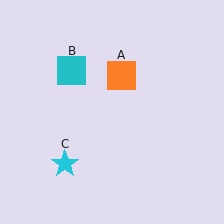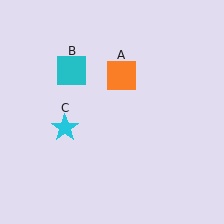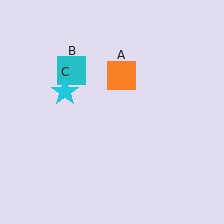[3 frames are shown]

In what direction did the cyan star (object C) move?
The cyan star (object C) moved up.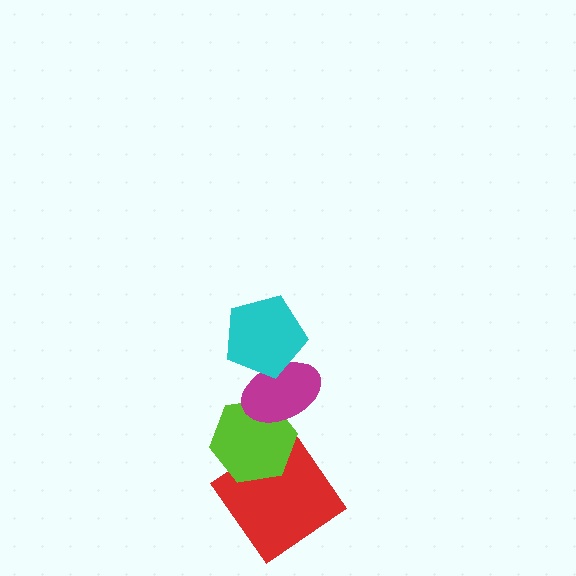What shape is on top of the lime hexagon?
The magenta ellipse is on top of the lime hexagon.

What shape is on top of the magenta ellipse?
The cyan pentagon is on top of the magenta ellipse.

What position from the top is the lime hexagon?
The lime hexagon is 3rd from the top.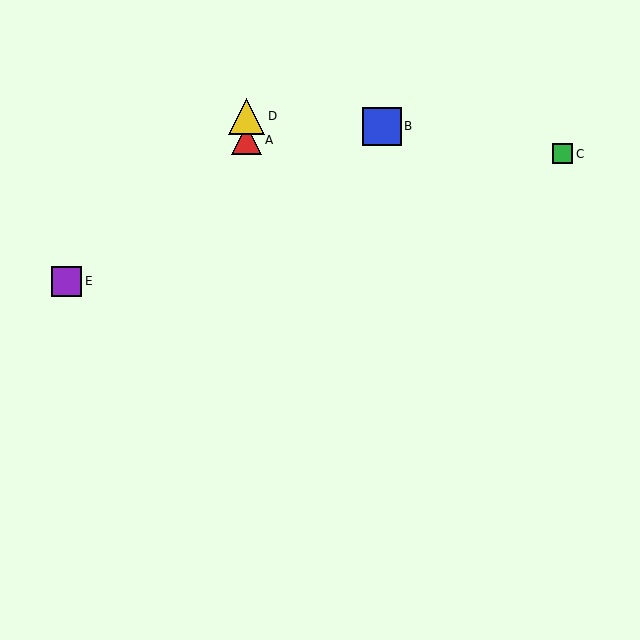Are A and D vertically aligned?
Yes, both are at x≈247.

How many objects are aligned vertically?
2 objects (A, D) are aligned vertically.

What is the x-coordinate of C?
Object C is at x≈563.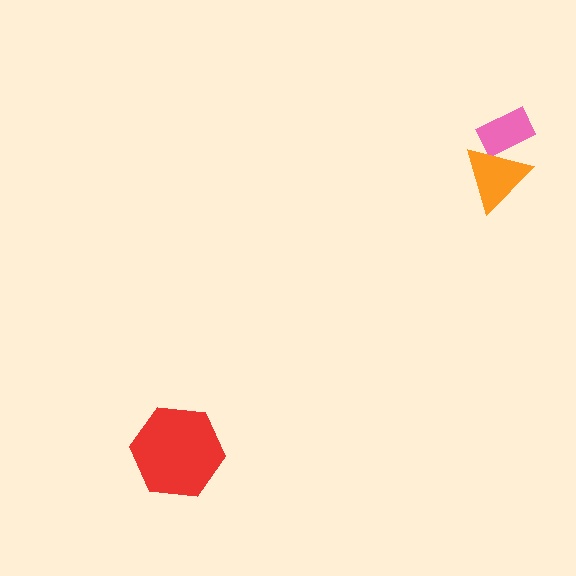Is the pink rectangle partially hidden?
Yes, it is partially covered by another shape.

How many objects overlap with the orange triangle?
1 object overlaps with the orange triangle.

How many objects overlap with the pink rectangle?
1 object overlaps with the pink rectangle.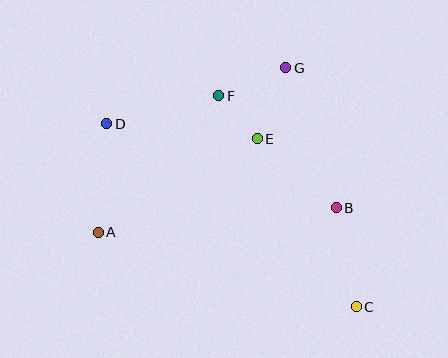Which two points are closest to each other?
Points E and F are closest to each other.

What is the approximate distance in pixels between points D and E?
The distance between D and E is approximately 151 pixels.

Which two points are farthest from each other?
Points C and D are farthest from each other.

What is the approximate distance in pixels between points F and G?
The distance between F and G is approximately 72 pixels.